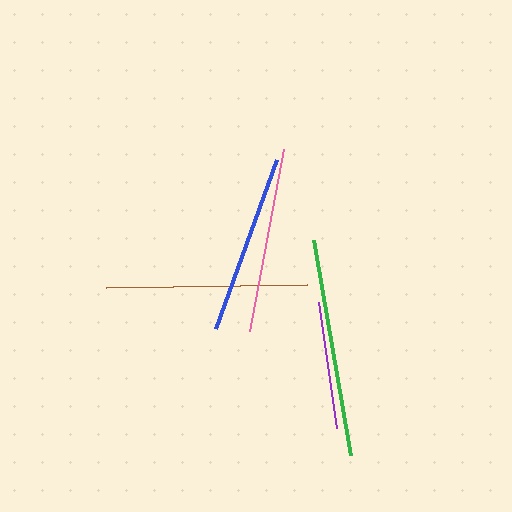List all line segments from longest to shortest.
From longest to shortest: green, brown, pink, blue, purple.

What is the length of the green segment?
The green segment is approximately 218 pixels long.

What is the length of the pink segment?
The pink segment is approximately 185 pixels long.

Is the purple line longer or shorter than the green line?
The green line is longer than the purple line.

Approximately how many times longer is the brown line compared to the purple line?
The brown line is approximately 1.6 times the length of the purple line.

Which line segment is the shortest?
The purple line is the shortest at approximately 127 pixels.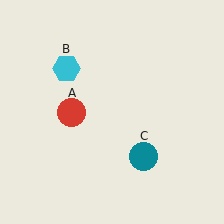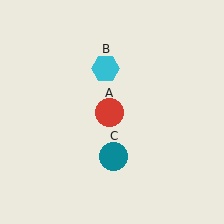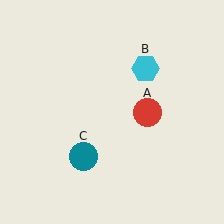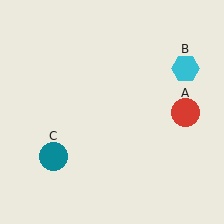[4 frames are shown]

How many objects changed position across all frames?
3 objects changed position: red circle (object A), cyan hexagon (object B), teal circle (object C).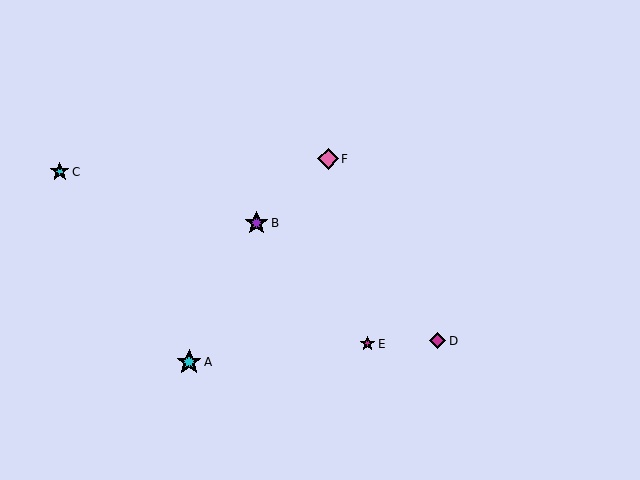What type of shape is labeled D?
Shape D is a magenta diamond.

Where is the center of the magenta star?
The center of the magenta star is at (368, 344).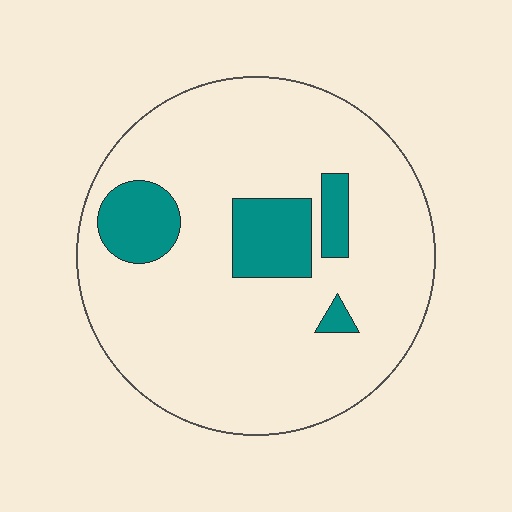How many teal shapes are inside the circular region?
4.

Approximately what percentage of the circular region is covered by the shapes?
Approximately 15%.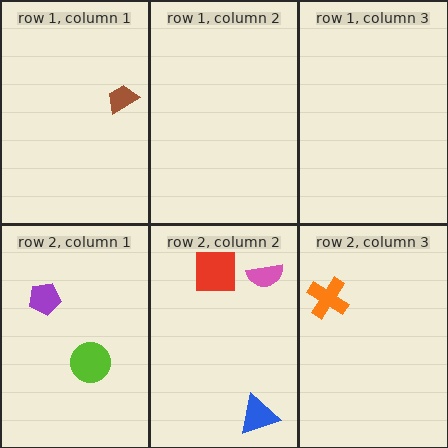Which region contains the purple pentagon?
The row 2, column 1 region.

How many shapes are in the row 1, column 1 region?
1.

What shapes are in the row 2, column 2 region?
The blue triangle, the red square, the pink semicircle.